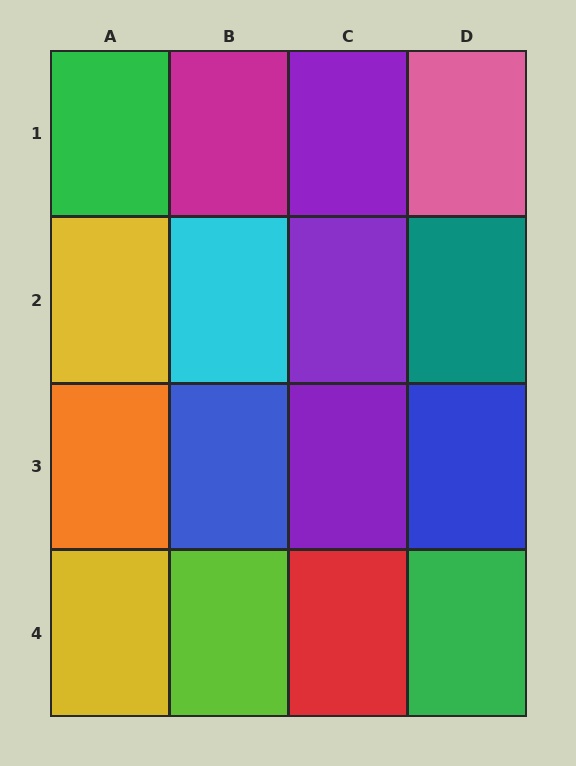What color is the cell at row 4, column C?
Red.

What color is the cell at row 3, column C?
Purple.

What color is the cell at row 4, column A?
Yellow.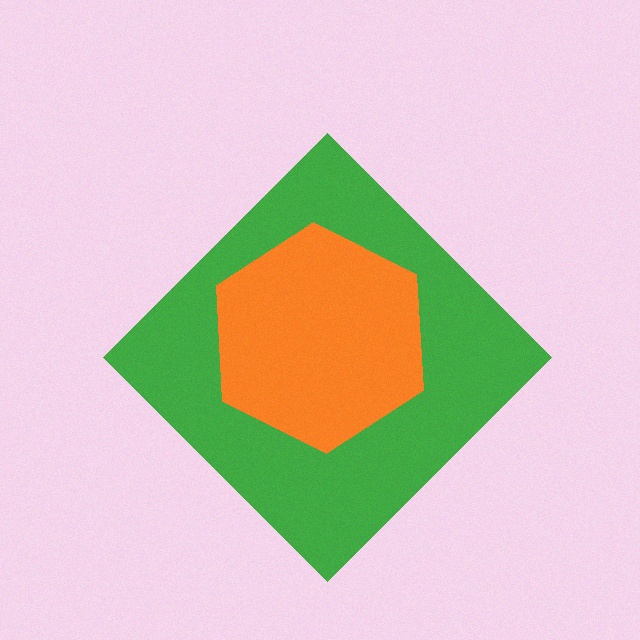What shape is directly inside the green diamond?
The orange hexagon.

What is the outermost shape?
The green diamond.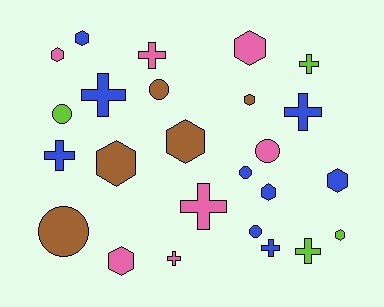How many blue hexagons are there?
There are 3 blue hexagons.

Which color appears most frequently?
Blue, with 9 objects.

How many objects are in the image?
There are 25 objects.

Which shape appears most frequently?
Hexagon, with 10 objects.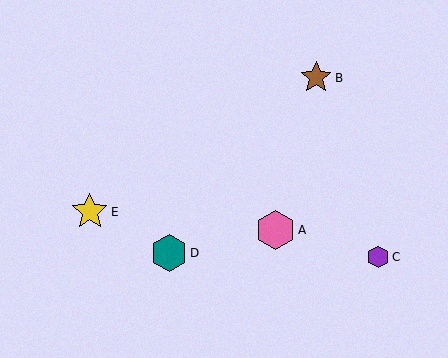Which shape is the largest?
The pink hexagon (labeled A) is the largest.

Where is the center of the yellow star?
The center of the yellow star is at (90, 212).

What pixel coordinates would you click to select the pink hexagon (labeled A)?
Click at (275, 230) to select the pink hexagon A.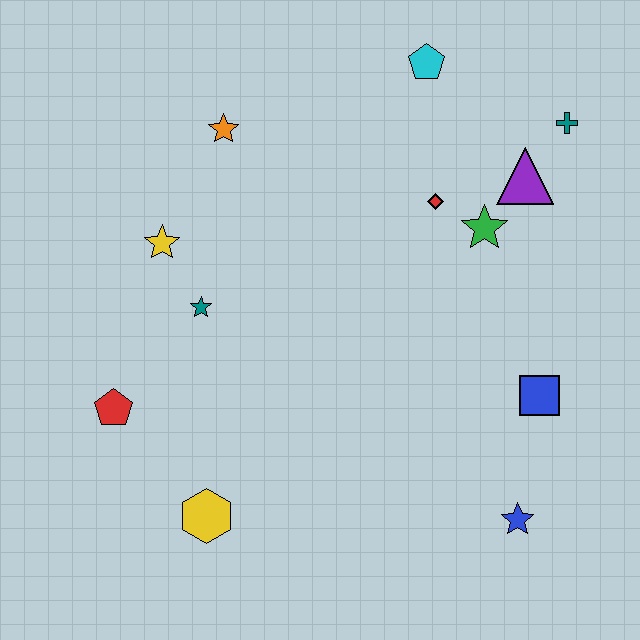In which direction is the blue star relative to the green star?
The blue star is below the green star.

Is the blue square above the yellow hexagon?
Yes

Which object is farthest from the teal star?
The teal cross is farthest from the teal star.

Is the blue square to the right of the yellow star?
Yes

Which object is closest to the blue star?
The blue square is closest to the blue star.